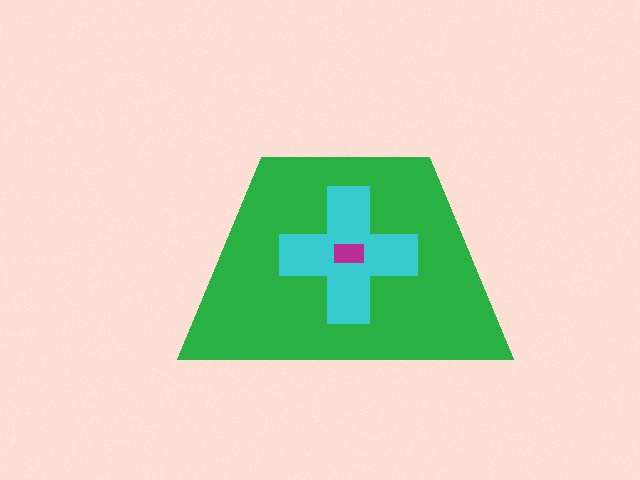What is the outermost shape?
The green trapezoid.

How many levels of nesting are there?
3.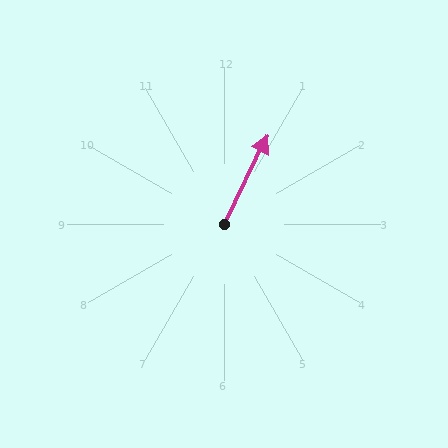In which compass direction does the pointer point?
Northeast.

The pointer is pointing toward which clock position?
Roughly 1 o'clock.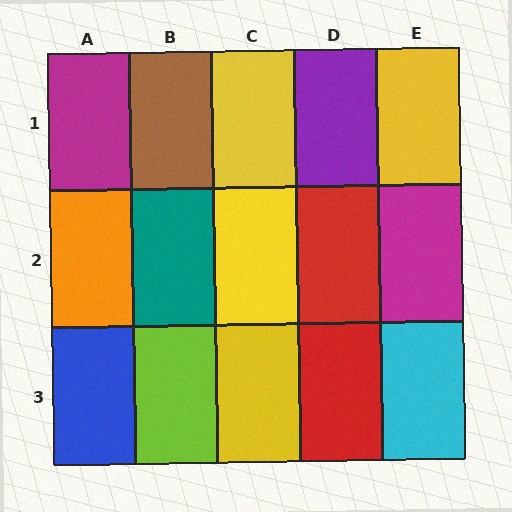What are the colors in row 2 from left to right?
Orange, teal, yellow, red, magenta.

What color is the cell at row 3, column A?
Blue.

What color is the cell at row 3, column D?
Red.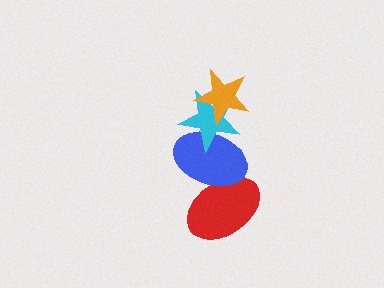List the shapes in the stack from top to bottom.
From top to bottom: the orange star, the cyan star, the blue ellipse, the red ellipse.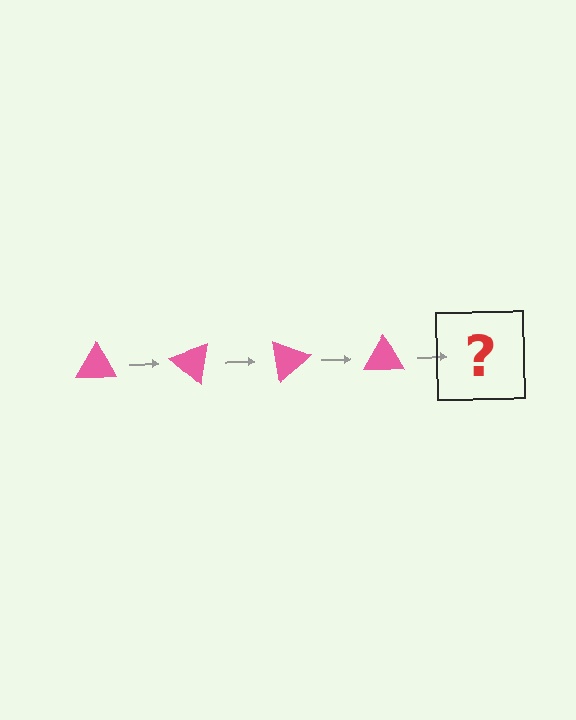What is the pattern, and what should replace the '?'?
The pattern is that the triangle rotates 40 degrees each step. The '?' should be a pink triangle rotated 160 degrees.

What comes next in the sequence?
The next element should be a pink triangle rotated 160 degrees.